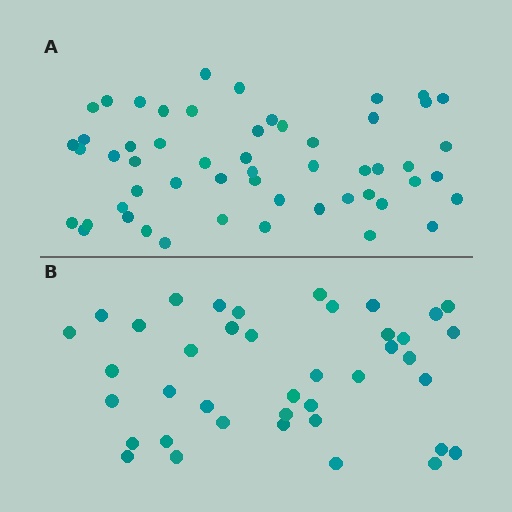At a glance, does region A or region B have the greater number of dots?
Region A (the top region) has more dots.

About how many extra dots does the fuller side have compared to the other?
Region A has approximately 15 more dots than region B.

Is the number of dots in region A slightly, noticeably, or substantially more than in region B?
Region A has noticeably more, but not dramatically so. The ratio is roughly 1.4 to 1.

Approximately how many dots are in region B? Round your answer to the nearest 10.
About 40 dots.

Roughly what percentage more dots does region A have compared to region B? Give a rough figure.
About 35% more.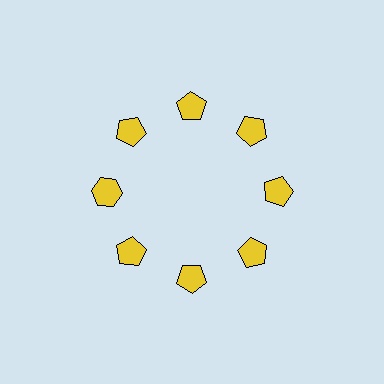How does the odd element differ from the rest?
It has a different shape: hexagon instead of pentagon.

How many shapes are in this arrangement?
There are 8 shapes arranged in a ring pattern.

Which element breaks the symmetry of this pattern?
The yellow hexagon at roughly the 9 o'clock position breaks the symmetry. All other shapes are yellow pentagons.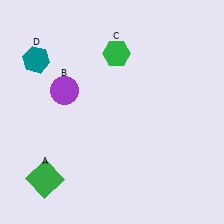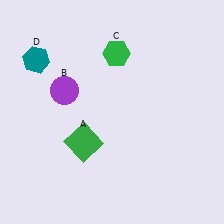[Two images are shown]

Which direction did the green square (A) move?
The green square (A) moved right.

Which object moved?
The green square (A) moved right.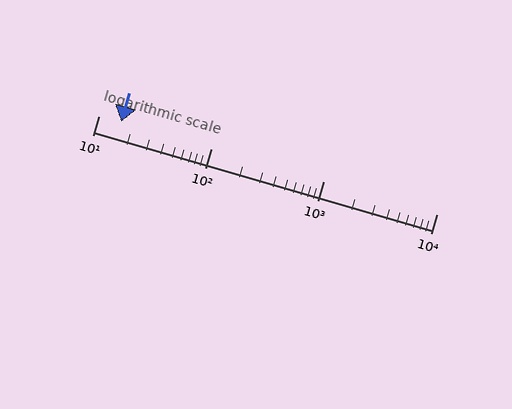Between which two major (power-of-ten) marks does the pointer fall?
The pointer is between 10 and 100.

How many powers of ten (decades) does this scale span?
The scale spans 3 decades, from 10 to 10000.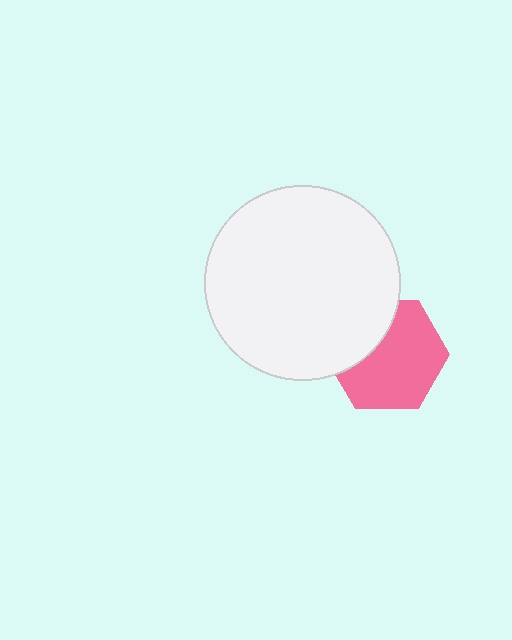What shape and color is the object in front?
The object in front is a white circle.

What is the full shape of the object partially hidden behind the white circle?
The partially hidden object is a pink hexagon.